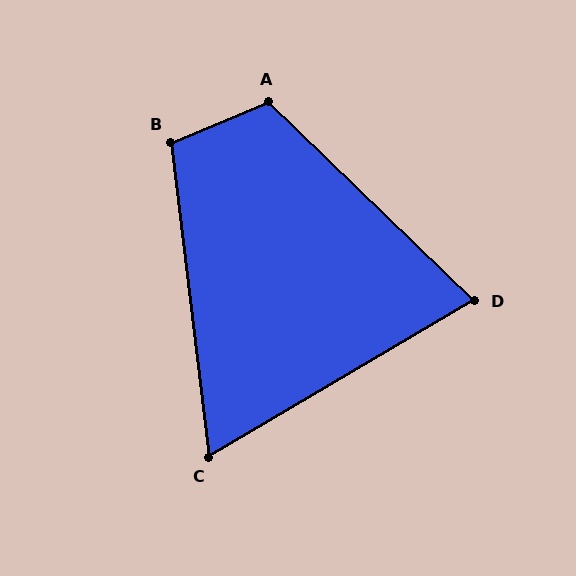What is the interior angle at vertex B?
Approximately 106 degrees (obtuse).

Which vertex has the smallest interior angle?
C, at approximately 66 degrees.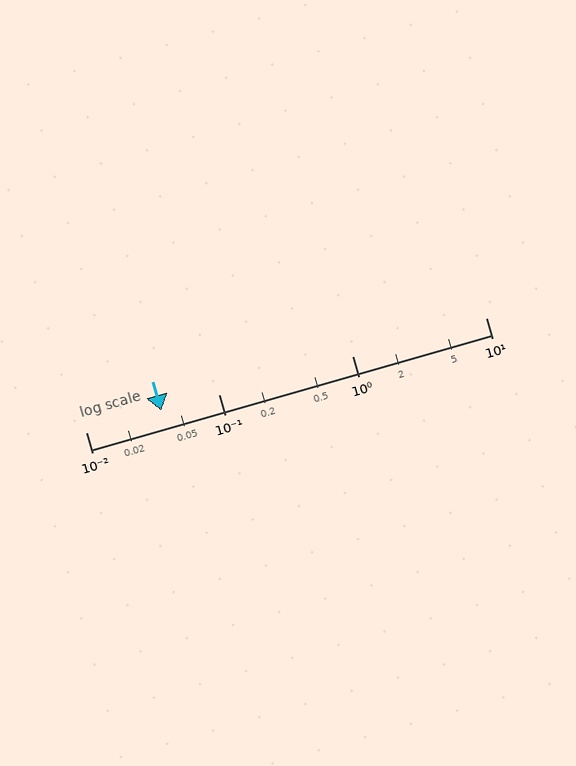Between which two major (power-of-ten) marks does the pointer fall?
The pointer is between 0.01 and 0.1.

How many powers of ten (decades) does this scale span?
The scale spans 3 decades, from 0.01 to 10.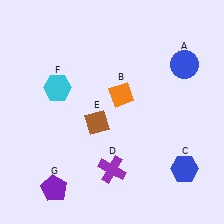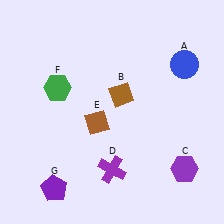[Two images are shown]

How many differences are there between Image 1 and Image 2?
There are 3 differences between the two images.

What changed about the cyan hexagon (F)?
In Image 1, F is cyan. In Image 2, it changed to green.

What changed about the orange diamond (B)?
In Image 1, B is orange. In Image 2, it changed to brown.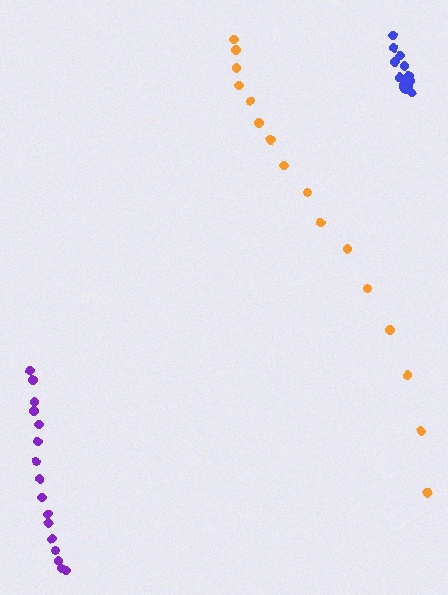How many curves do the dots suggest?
There are 3 distinct paths.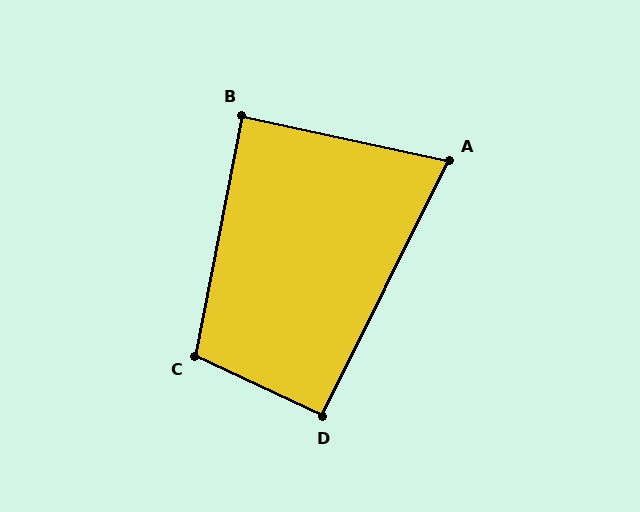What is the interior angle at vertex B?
Approximately 89 degrees (approximately right).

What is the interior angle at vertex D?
Approximately 91 degrees (approximately right).